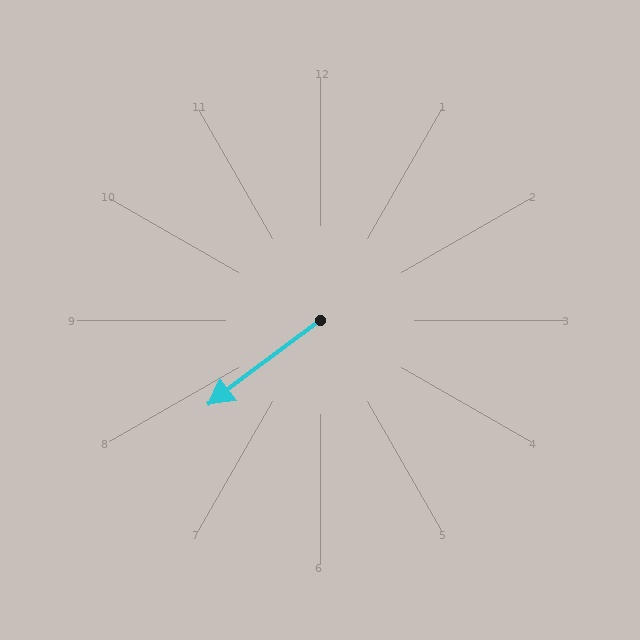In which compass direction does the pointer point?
Southwest.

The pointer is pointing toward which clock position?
Roughly 8 o'clock.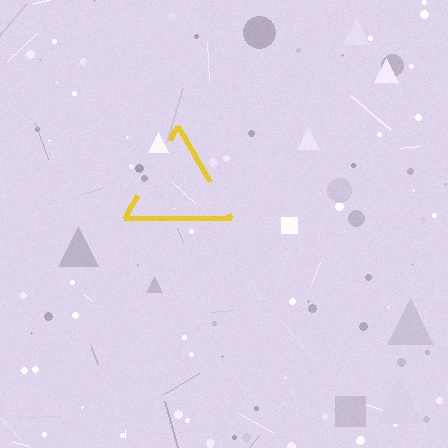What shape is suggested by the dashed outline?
The dashed outline suggests a triangle.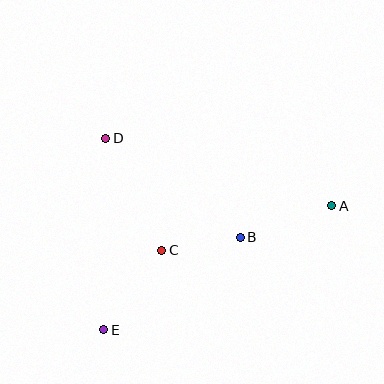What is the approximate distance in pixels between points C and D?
The distance between C and D is approximately 125 pixels.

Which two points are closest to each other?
Points B and C are closest to each other.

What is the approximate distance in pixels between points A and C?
The distance between A and C is approximately 176 pixels.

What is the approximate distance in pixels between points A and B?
The distance between A and B is approximately 97 pixels.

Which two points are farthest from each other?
Points A and E are farthest from each other.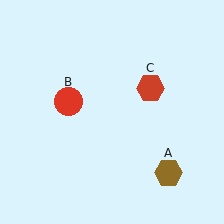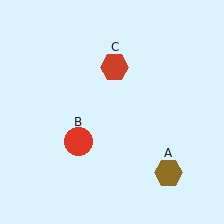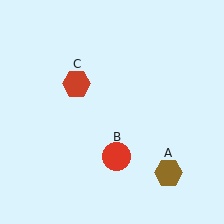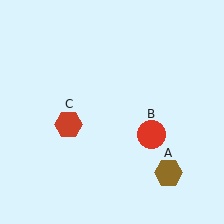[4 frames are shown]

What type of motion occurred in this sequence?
The red circle (object B), red hexagon (object C) rotated counterclockwise around the center of the scene.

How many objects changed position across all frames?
2 objects changed position: red circle (object B), red hexagon (object C).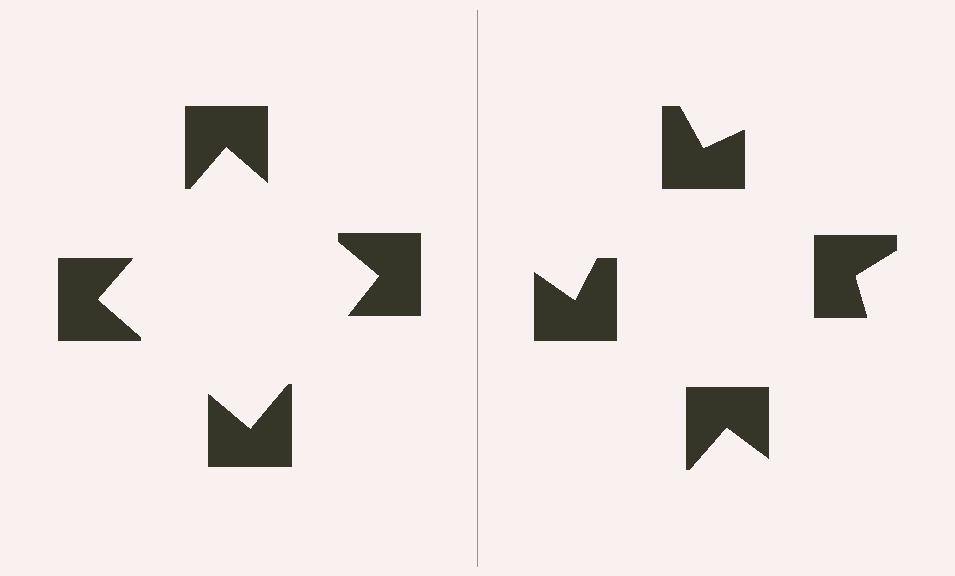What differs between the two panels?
The notched squares are positioned identically on both sides; only the wedge orientations differ. On the left they align to a square; on the right they are misaligned.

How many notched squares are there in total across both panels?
8 — 4 on each side.